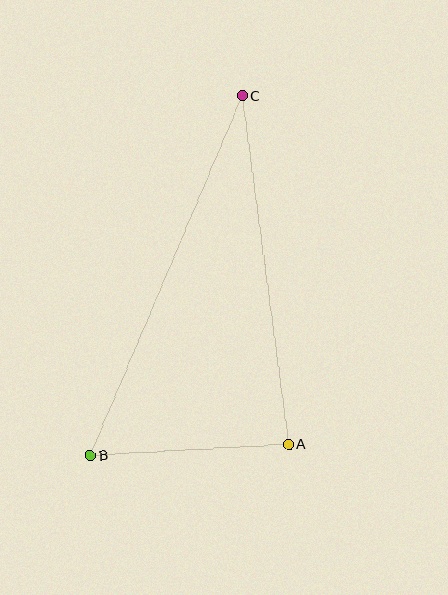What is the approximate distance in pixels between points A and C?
The distance between A and C is approximately 352 pixels.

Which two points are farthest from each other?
Points B and C are farthest from each other.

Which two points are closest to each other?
Points A and B are closest to each other.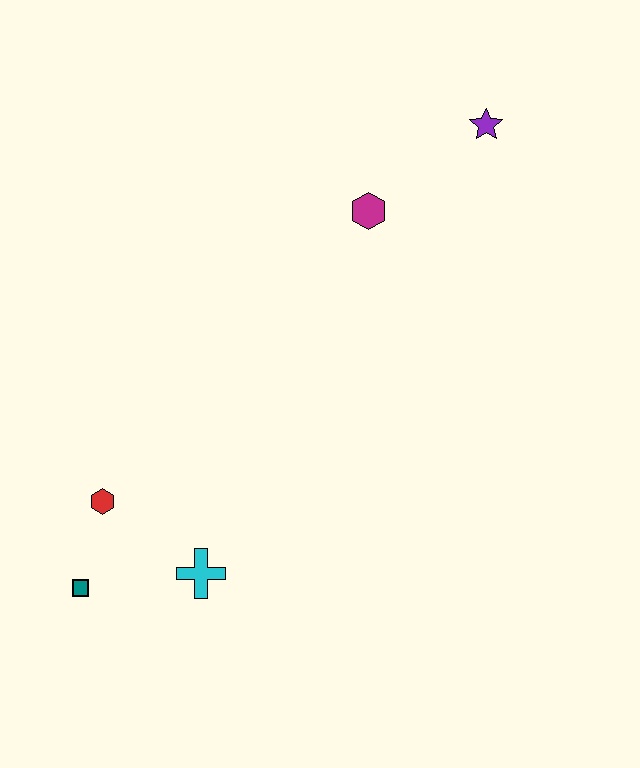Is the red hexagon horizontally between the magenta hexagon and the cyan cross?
No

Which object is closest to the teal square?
The red hexagon is closest to the teal square.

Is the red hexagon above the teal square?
Yes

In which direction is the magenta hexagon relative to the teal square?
The magenta hexagon is above the teal square.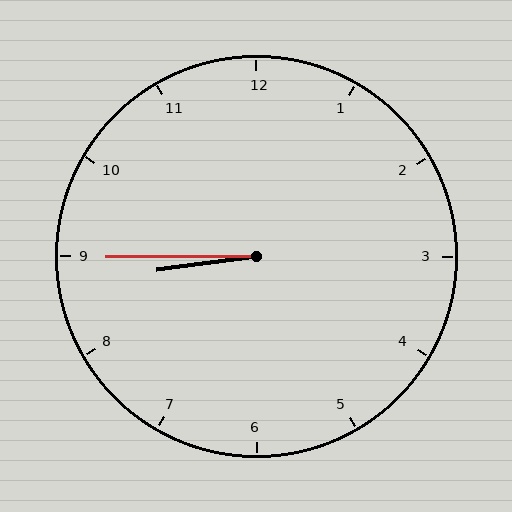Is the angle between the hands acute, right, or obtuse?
It is acute.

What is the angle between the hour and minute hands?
Approximately 8 degrees.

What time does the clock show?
8:45.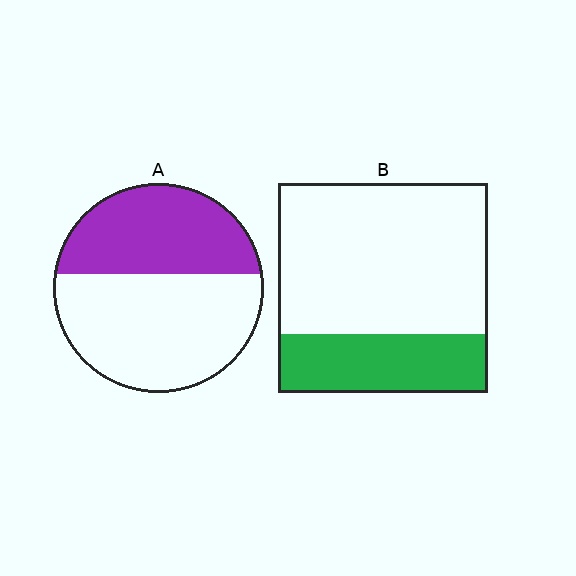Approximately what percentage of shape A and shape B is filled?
A is approximately 40% and B is approximately 30%.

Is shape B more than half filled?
No.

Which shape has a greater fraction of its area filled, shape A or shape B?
Shape A.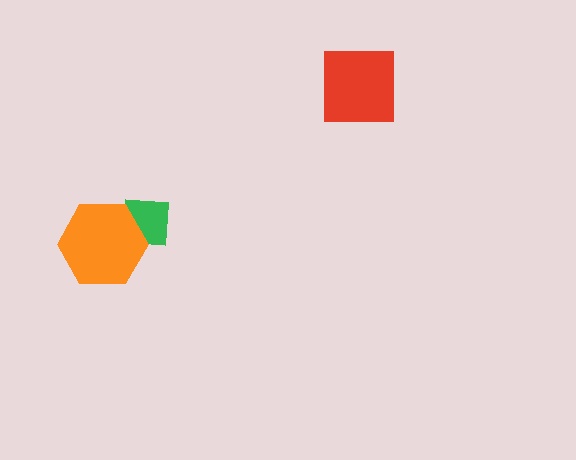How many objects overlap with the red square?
0 objects overlap with the red square.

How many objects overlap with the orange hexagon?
1 object overlaps with the orange hexagon.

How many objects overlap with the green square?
1 object overlaps with the green square.